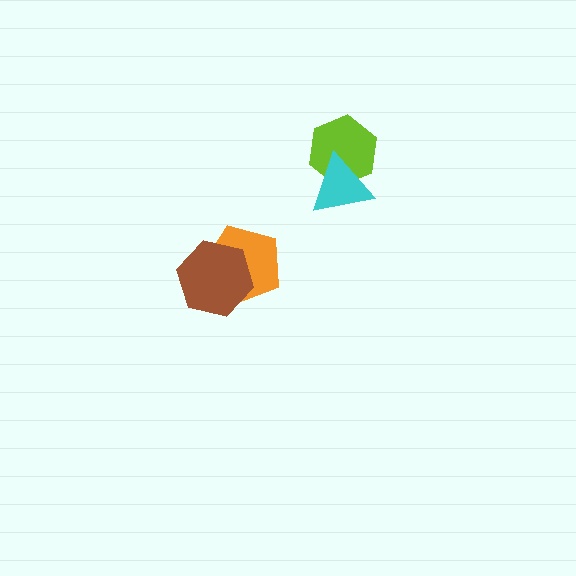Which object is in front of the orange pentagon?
The brown hexagon is in front of the orange pentagon.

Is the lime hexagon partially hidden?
Yes, it is partially covered by another shape.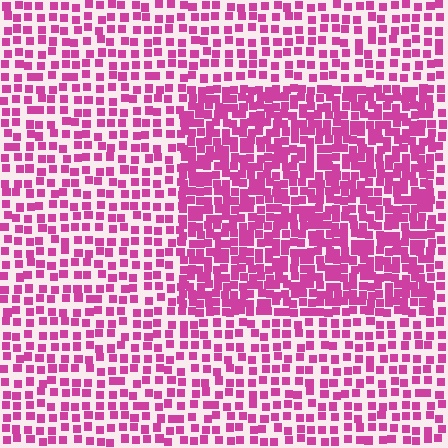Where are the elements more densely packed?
The elements are more densely packed inside the rectangle boundary.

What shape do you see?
I see a rectangle.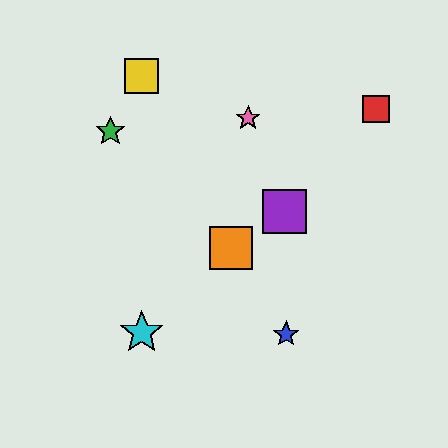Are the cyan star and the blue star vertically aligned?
No, the cyan star is at x≈142 and the blue star is at x≈286.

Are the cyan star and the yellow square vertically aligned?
Yes, both are at x≈142.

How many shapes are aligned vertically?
2 shapes (the yellow square, the cyan star) are aligned vertically.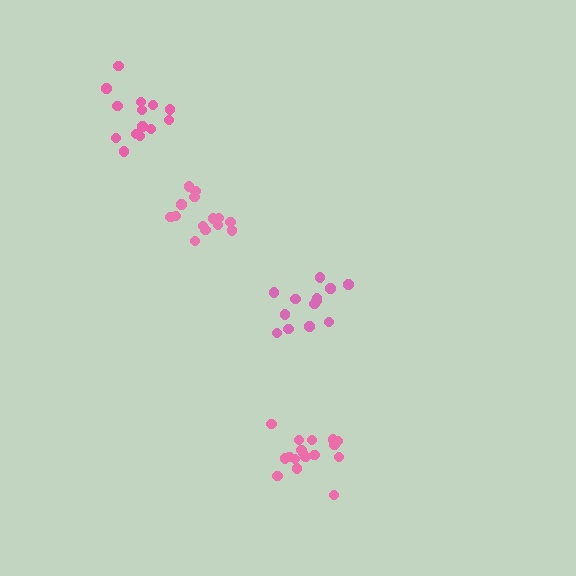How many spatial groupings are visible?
There are 4 spatial groupings.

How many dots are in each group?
Group 1: 14 dots, Group 2: 17 dots, Group 3: 15 dots, Group 4: 14 dots (60 total).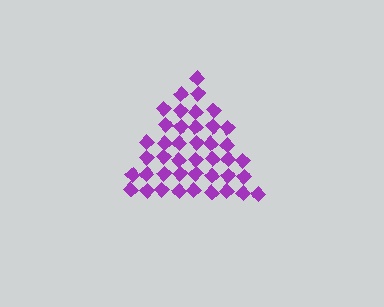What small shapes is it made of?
It is made of small diamonds.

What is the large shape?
The large shape is a triangle.